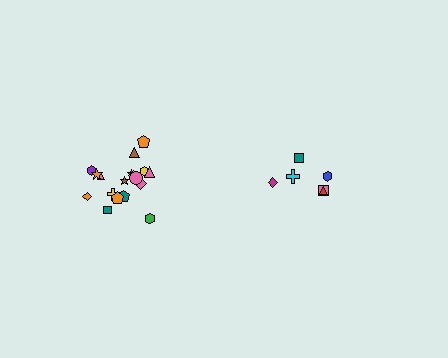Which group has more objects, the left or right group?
The left group.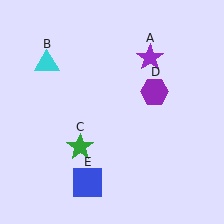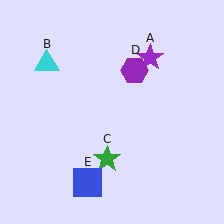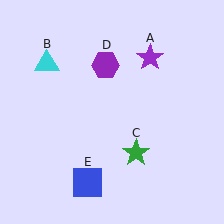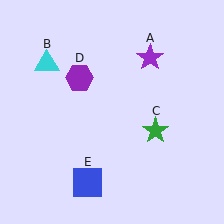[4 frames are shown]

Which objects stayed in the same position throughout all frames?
Purple star (object A) and cyan triangle (object B) and blue square (object E) remained stationary.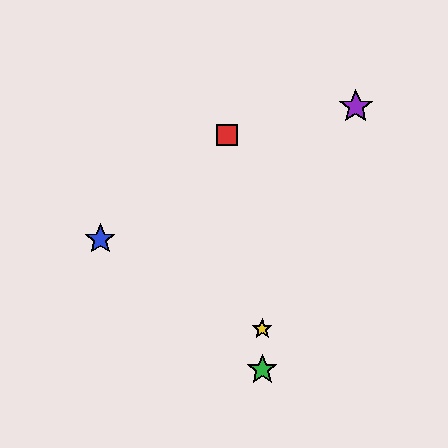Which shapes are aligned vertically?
The green star, the yellow star are aligned vertically.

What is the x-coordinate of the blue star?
The blue star is at x≈100.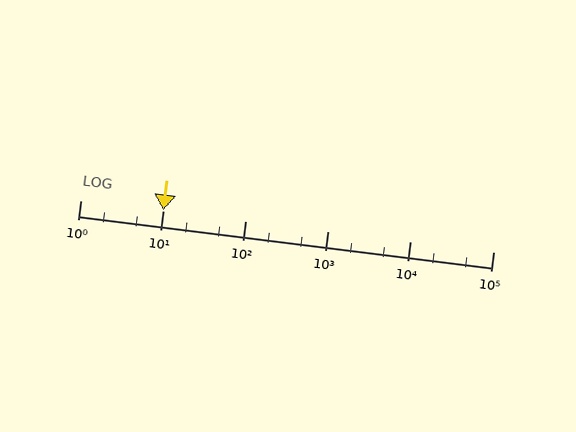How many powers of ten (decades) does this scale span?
The scale spans 5 decades, from 1 to 100000.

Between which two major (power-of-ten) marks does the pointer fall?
The pointer is between 10 and 100.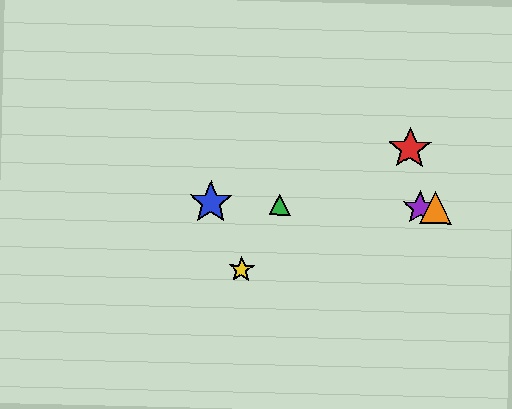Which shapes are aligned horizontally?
The blue star, the green triangle, the purple star, the orange triangle are aligned horizontally.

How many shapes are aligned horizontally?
4 shapes (the blue star, the green triangle, the purple star, the orange triangle) are aligned horizontally.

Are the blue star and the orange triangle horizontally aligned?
Yes, both are at y≈203.